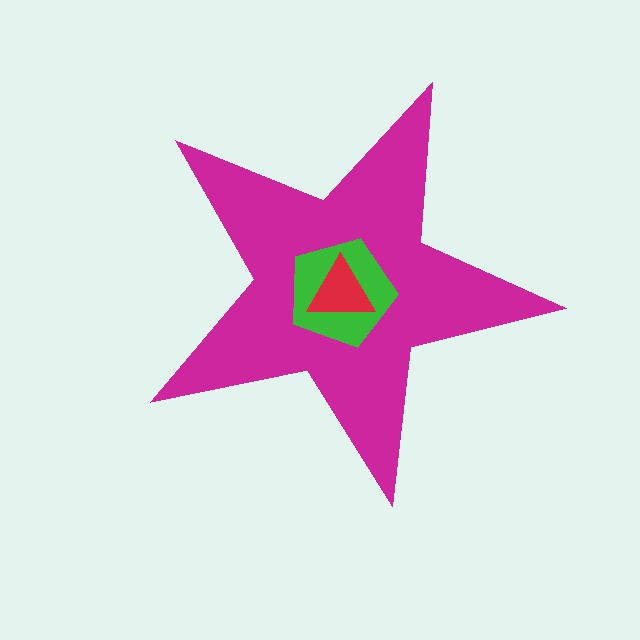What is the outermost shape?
The magenta star.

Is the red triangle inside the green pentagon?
Yes.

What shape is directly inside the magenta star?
The green pentagon.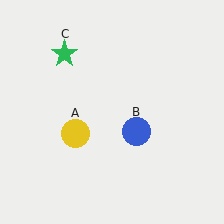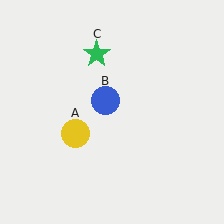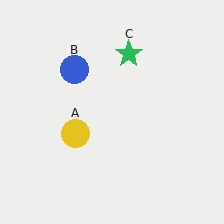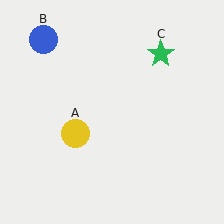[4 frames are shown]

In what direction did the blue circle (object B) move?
The blue circle (object B) moved up and to the left.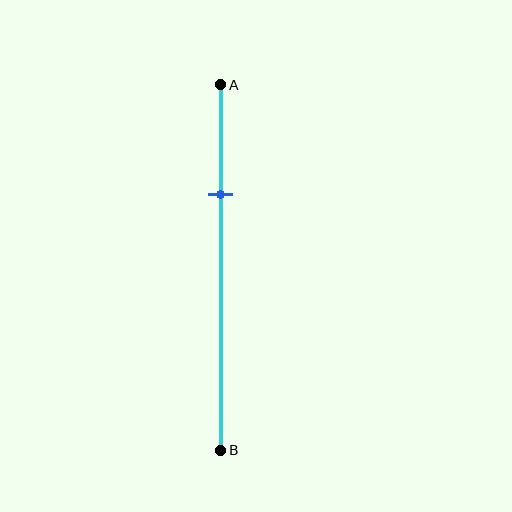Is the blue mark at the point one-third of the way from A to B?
No, the mark is at about 30% from A, not at the 33% one-third point.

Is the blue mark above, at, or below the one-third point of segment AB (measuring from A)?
The blue mark is above the one-third point of segment AB.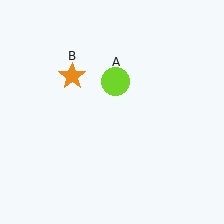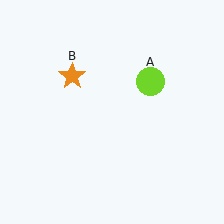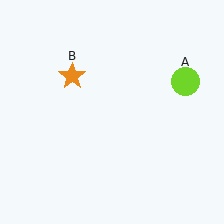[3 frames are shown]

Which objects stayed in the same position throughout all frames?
Orange star (object B) remained stationary.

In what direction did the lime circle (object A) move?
The lime circle (object A) moved right.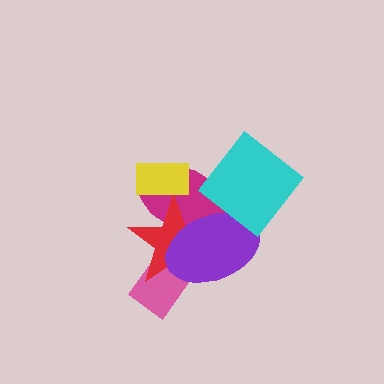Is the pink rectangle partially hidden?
Yes, it is partially covered by another shape.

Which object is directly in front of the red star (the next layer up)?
The yellow rectangle is directly in front of the red star.